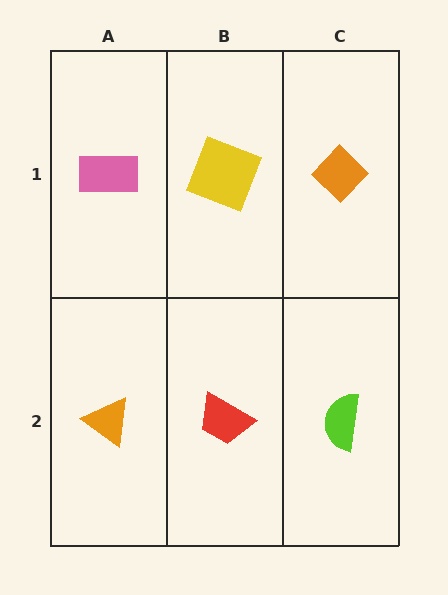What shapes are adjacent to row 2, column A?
A pink rectangle (row 1, column A), a red trapezoid (row 2, column B).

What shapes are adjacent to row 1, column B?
A red trapezoid (row 2, column B), a pink rectangle (row 1, column A), an orange diamond (row 1, column C).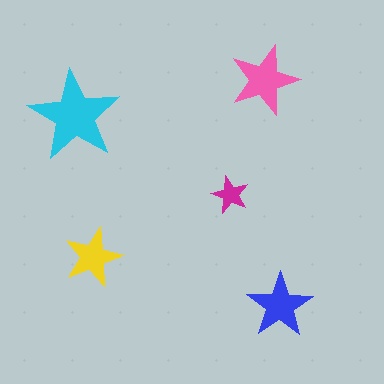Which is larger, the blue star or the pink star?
The pink one.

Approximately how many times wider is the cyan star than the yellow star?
About 1.5 times wider.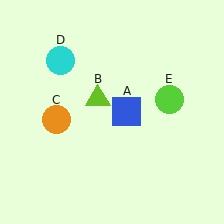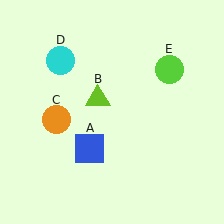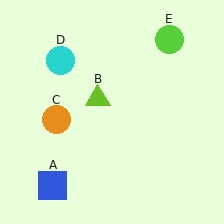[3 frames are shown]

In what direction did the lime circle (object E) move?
The lime circle (object E) moved up.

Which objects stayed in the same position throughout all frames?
Lime triangle (object B) and orange circle (object C) and cyan circle (object D) remained stationary.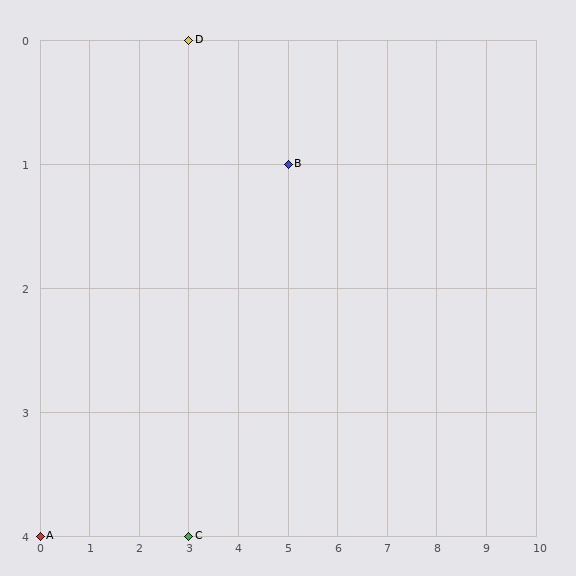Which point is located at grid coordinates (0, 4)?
Point A is at (0, 4).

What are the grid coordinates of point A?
Point A is at grid coordinates (0, 4).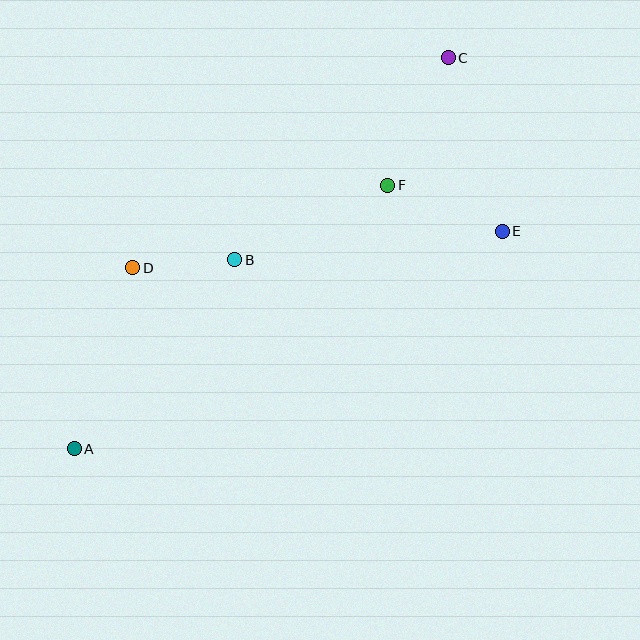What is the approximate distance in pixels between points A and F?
The distance between A and F is approximately 409 pixels.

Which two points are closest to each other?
Points B and D are closest to each other.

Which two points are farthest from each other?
Points A and C are farthest from each other.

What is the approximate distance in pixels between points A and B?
The distance between A and B is approximately 248 pixels.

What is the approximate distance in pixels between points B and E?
The distance between B and E is approximately 269 pixels.